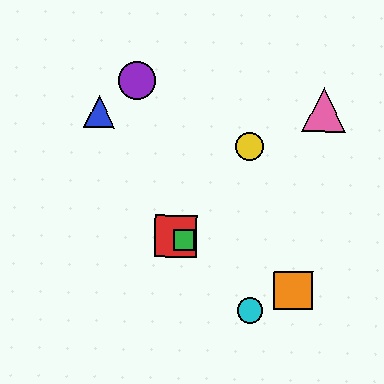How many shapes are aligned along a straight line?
3 shapes (the red square, the green square, the orange square) are aligned along a straight line.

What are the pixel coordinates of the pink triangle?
The pink triangle is at (324, 110).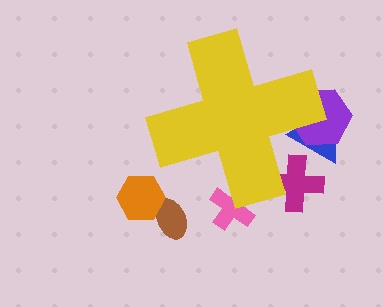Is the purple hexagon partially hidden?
Yes, the purple hexagon is partially hidden behind the yellow cross.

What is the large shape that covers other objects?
A yellow cross.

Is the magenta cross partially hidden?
Yes, the magenta cross is partially hidden behind the yellow cross.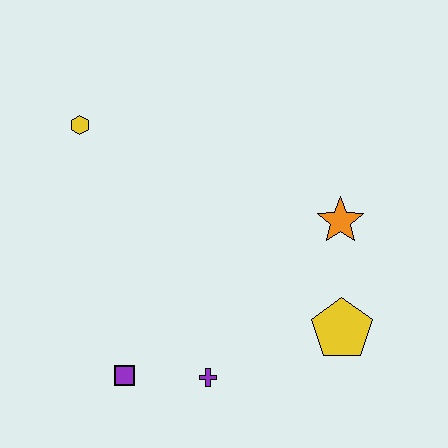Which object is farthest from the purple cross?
The yellow hexagon is farthest from the purple cross.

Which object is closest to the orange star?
The yellow pentagon is closest to the orange star.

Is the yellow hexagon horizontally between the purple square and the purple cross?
No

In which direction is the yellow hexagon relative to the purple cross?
The yellow hexagon is above the purple cross.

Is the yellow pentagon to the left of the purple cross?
No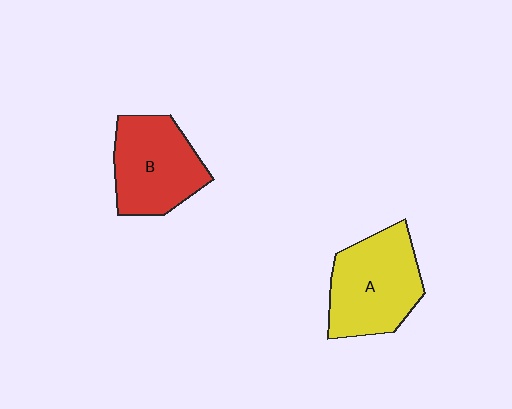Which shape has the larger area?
Shape A (yellow).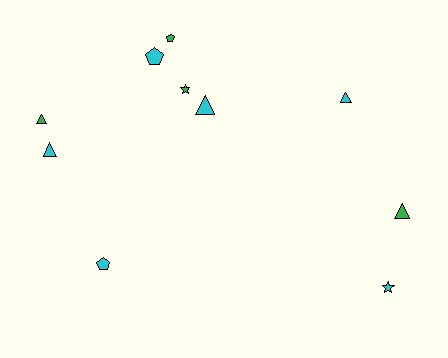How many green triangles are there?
There are 2 green triangles.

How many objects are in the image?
There are 10 objects.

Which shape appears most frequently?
Triangle, with 5 objects.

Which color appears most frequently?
Cyan, with 6 objects.